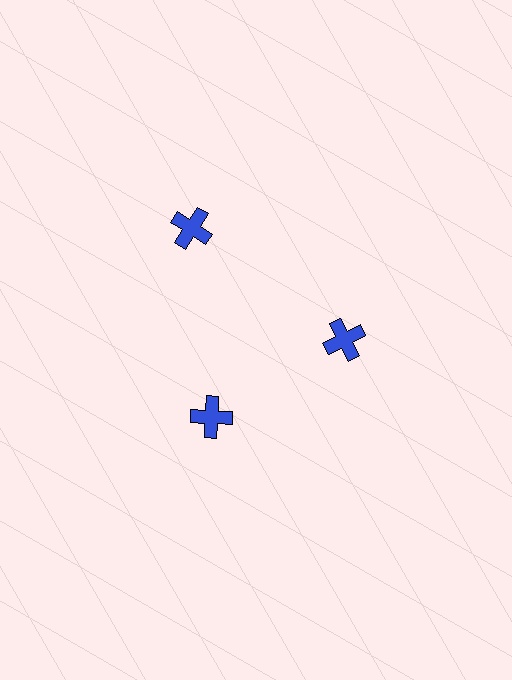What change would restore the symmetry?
The symmetry would be restored by moving it inward, back onto the ring so that all 3 crosses sit at equal angles and equal distance from the center.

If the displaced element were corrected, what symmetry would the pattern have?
It would have 3-fold rotational symmetry — the pattern would map onto itself every 120 degrees.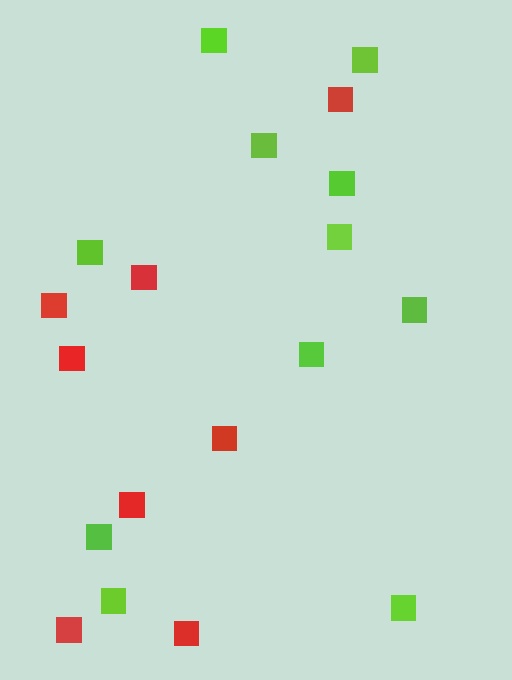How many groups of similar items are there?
There are 2 groups: one group of red squares (8) and one group of lime squares (11).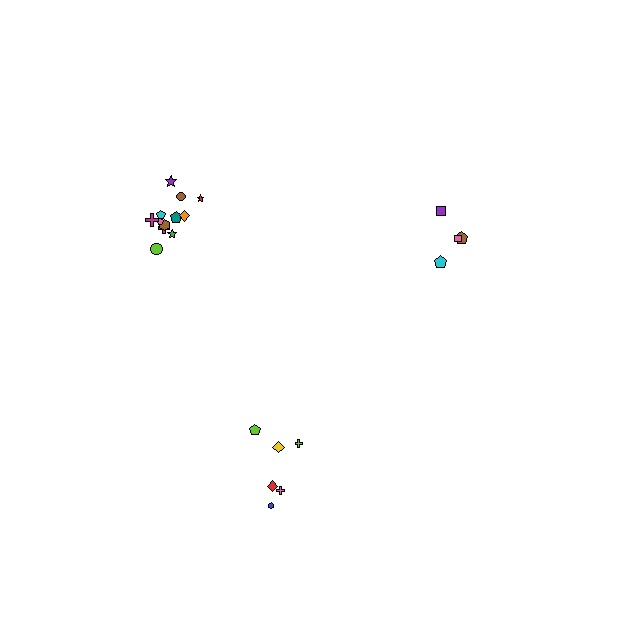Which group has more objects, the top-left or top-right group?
The top-left group.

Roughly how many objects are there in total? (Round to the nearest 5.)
Roughly 20 objects in total.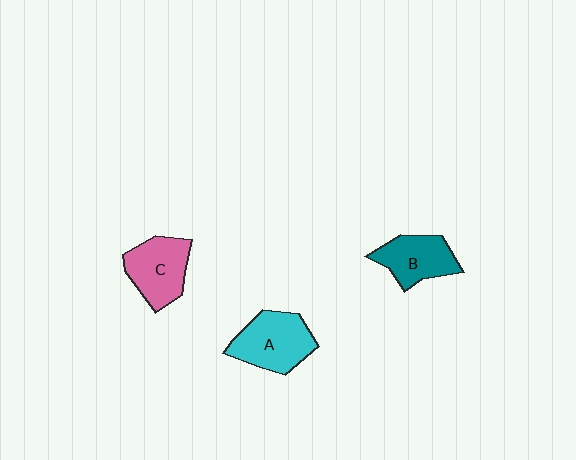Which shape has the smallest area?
Shape B (teal).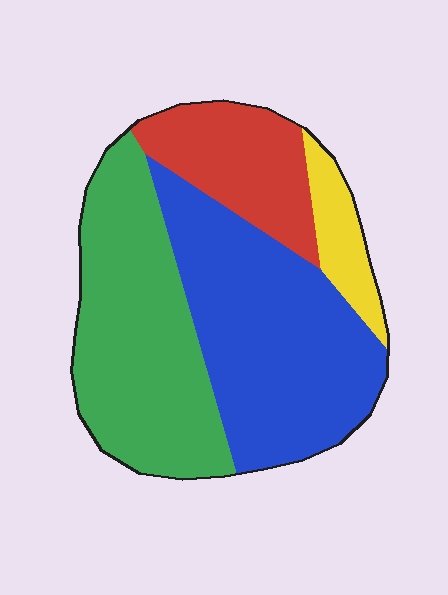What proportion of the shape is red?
Red takes up about one sixth (1/6) of the shape.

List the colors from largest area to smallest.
From largest to smallest: blue, green, red, yellow.